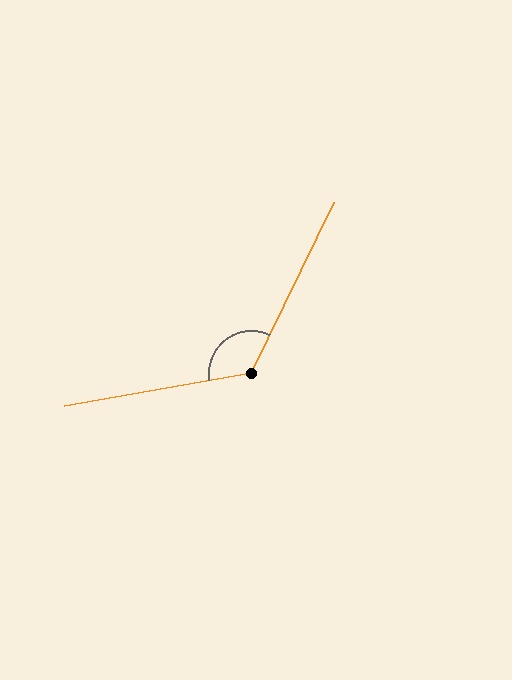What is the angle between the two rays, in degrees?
Approximately 126 degrees.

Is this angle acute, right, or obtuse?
It is obtuse.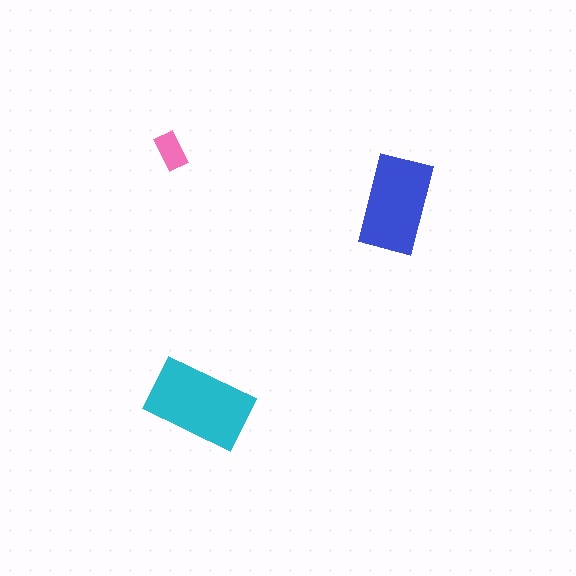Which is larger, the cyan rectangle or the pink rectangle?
The cyan one.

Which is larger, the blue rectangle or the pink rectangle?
The blue one.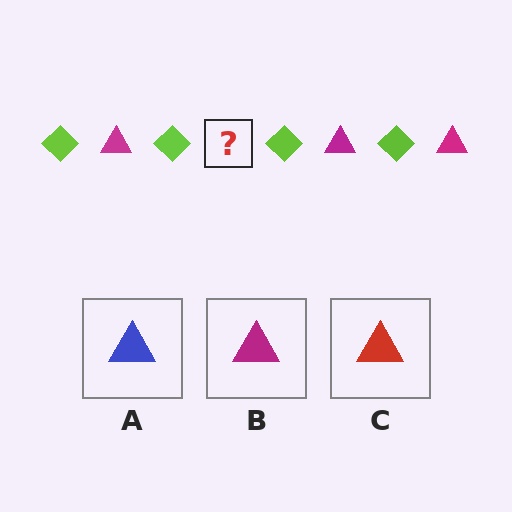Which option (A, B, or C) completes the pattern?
B.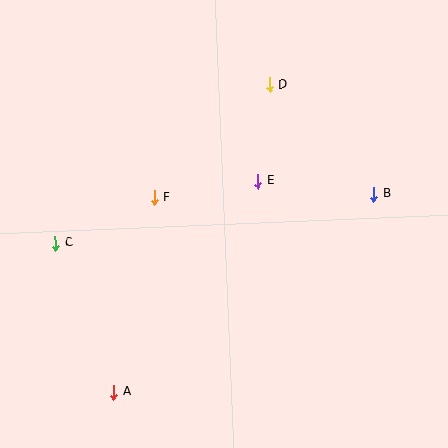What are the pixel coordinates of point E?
Point E is at (258, 181).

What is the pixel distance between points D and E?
The distance between D and E is 97 pixels.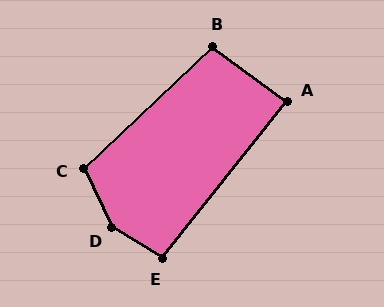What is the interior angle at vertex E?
Approximately 97 degrees (obtuse).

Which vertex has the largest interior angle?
D, at approximately 147 degrees.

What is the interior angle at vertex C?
Approximately 108 degrees (obtuse).